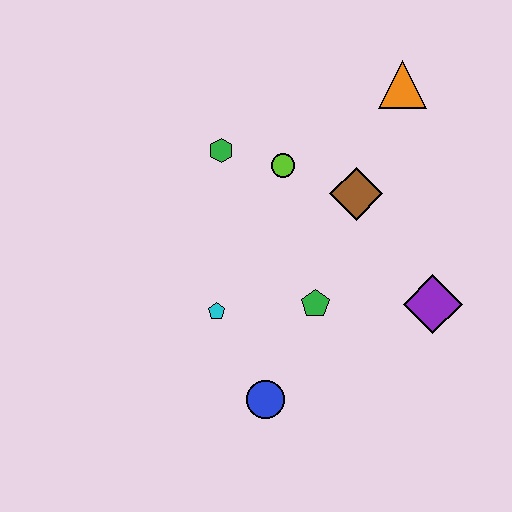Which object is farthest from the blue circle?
The orange triangle is farthest from the blue circle.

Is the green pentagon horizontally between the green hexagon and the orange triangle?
Yes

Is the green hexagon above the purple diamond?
Yes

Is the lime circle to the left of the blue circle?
No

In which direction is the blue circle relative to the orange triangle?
The blue circle is below the orange triangle.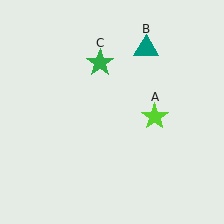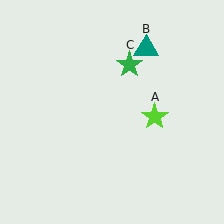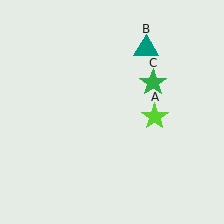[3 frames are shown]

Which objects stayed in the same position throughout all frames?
Lime star (object A) and teal triangle (object B) remained stationary.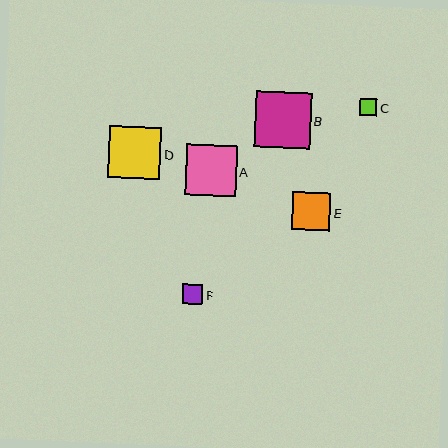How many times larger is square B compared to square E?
Square B is approximately 1.5 times the size of square E.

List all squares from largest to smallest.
From largest to smallest: B, D, A, E, F, C.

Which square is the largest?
Square B is the largest with a size of approximately 56 pixels.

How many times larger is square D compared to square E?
Square D is approximately 1.4 times the size of square E.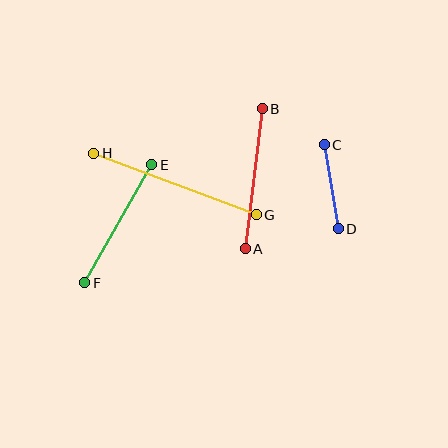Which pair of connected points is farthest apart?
Points G and H are farthest apart.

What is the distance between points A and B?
The distance is approximately 141 pixels.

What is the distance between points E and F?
The distance is approximately 135 pixels.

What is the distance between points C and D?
The distance is approximately 85 pixels.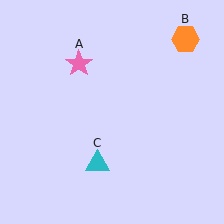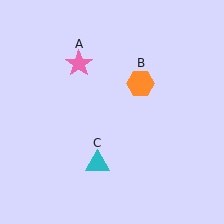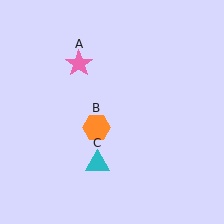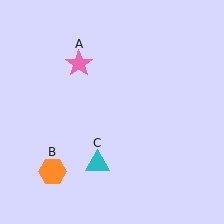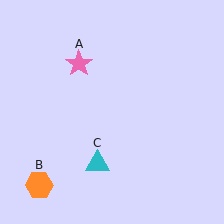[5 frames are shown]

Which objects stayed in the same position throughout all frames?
Pink star (object A) and cyan triangle (object C) remained stationary.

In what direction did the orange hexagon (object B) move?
The orange hexagon (object B) moved down and to the left.